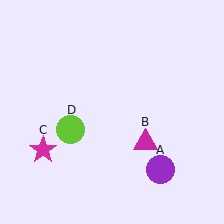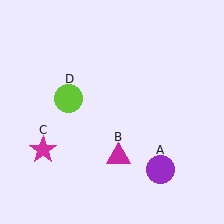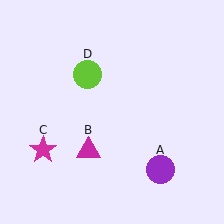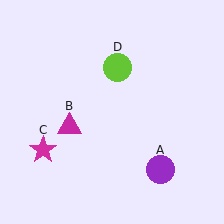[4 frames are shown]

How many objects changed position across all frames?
2 objects changed position: magenta triangle (object B), lime circle (object D).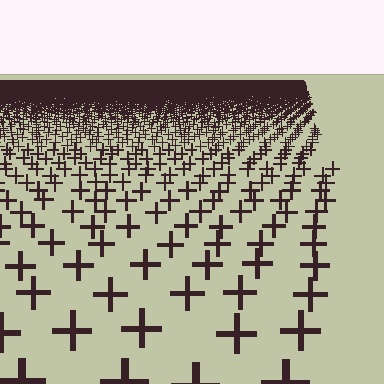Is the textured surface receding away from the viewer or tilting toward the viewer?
The surface is receding away from the viewer. Texture elements get smaller and denser toward the top.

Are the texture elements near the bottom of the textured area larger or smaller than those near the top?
Larger. Near the bottom, elements are closer to the viewer and appear at a bigger on-screen size.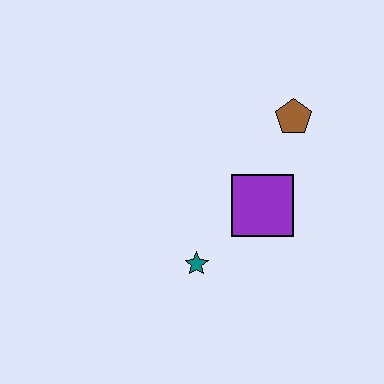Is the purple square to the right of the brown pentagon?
No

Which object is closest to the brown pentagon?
The purple square is closest to the brown pentagon.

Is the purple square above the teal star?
Yes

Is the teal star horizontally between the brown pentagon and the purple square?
No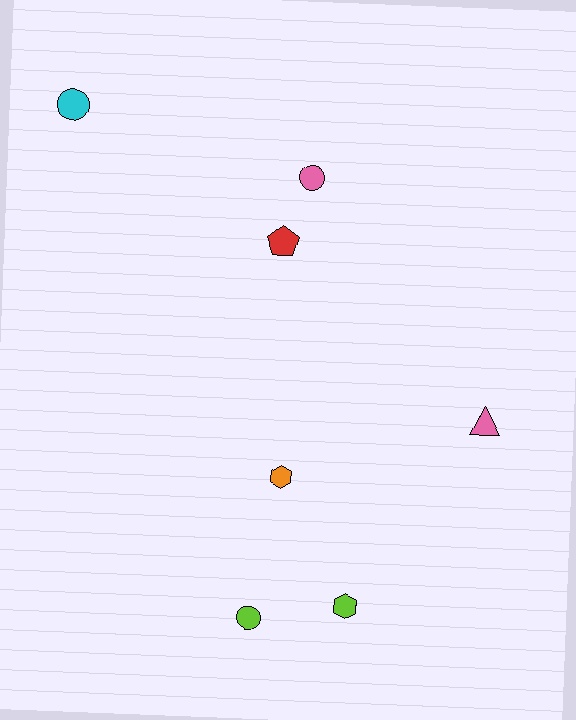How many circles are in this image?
There are 3 circles.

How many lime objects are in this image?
There are 2 lime objects.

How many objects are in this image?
There are 7 objects.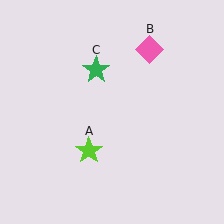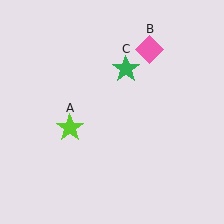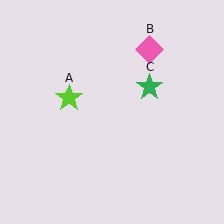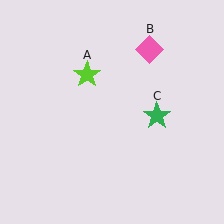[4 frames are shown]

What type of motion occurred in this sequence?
The lime star (object A), green star (object C) rotated clockwise around the center of the scene.